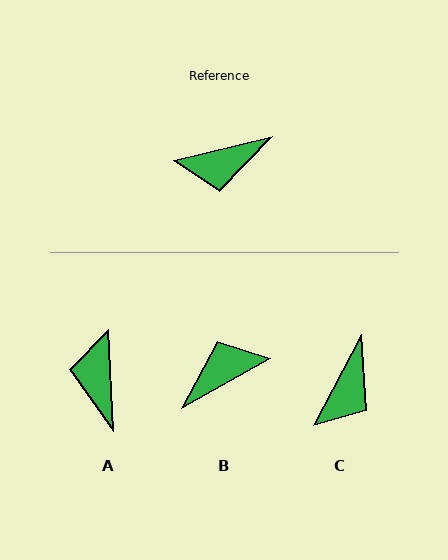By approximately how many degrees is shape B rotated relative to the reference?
Approximately 164 degrees clockwise.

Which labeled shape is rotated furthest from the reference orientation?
B, about 164 degrees away.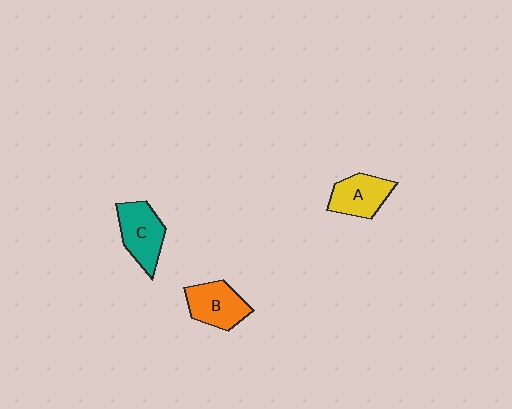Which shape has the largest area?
Shape C (teal).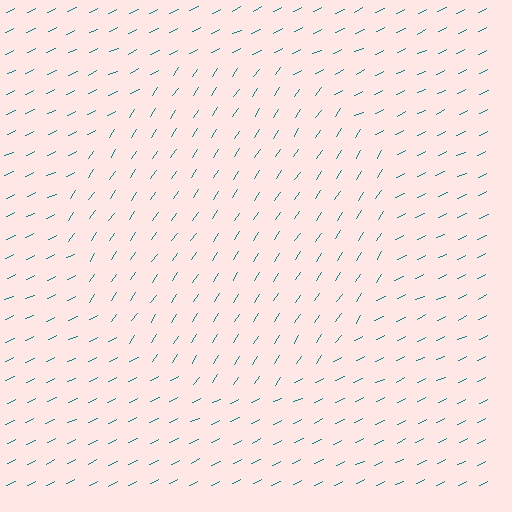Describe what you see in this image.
The image is filled with small teal line segments. A circle region in the image has lines oriented differently from the surrounding lines, creating a visible texture boundary.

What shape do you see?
I see a circle.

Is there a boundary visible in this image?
Yes, there is a texture boundary formed by a change in line orientation.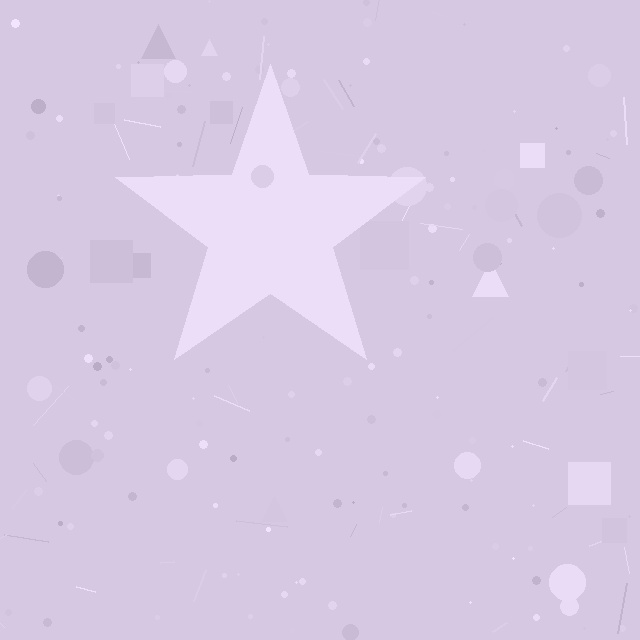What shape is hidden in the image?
A star is hidden in the image.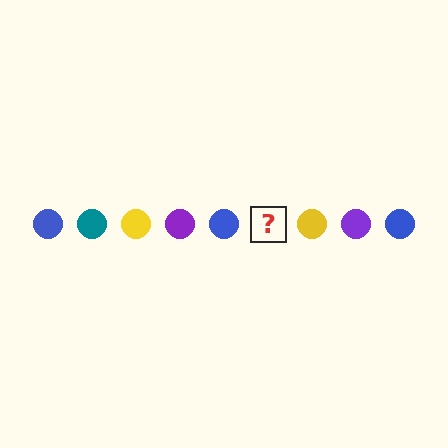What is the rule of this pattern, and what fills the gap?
The rule is that the pattern cycles through blue, teal, yellow, purple circles. The gap should be filled with a teal circle.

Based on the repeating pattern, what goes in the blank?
The blank should be a teal circle.